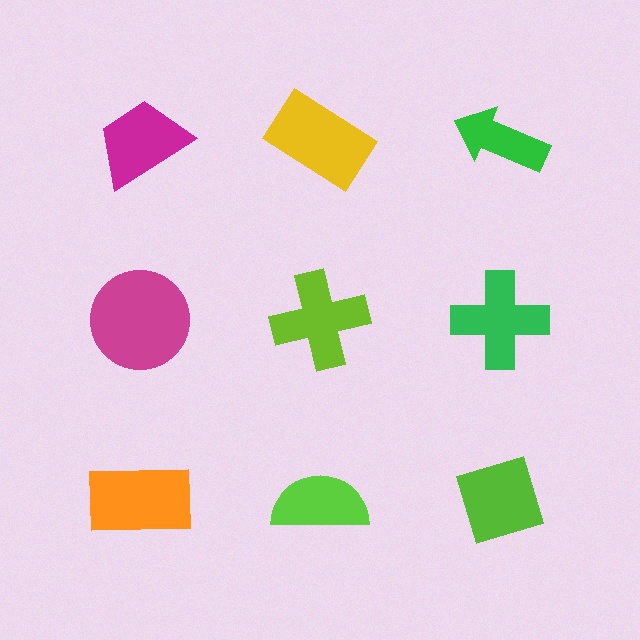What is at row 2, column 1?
A magenta circle.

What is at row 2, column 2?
A lime cross.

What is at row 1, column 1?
A magenta trapezoid.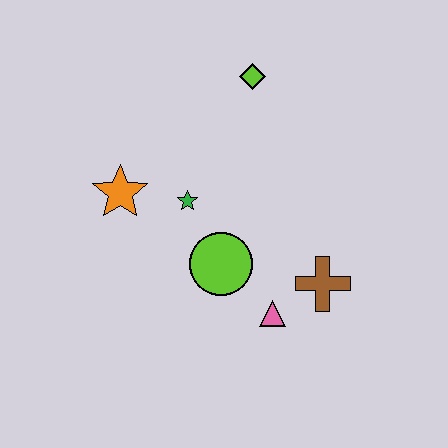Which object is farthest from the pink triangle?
The lime diamond is farthest from the pink triangle.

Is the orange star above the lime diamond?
No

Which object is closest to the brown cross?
The pink triangle is closest to the brown cross.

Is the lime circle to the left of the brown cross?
Yes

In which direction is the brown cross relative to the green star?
The brown cross is to the right of the green star.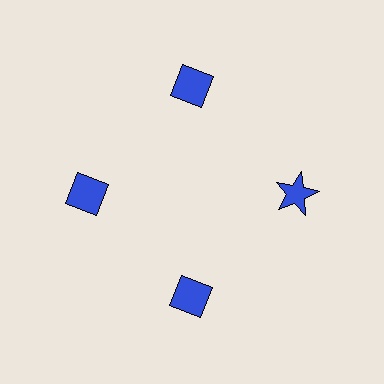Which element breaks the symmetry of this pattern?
The blue star at roughly the 3 o'clock position breaks the symmetry. All other shapes are blue diamonds.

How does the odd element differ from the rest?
It has a different shape: star instead of diamond.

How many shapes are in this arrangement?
There are 4 shapes arranged in a ring pattern.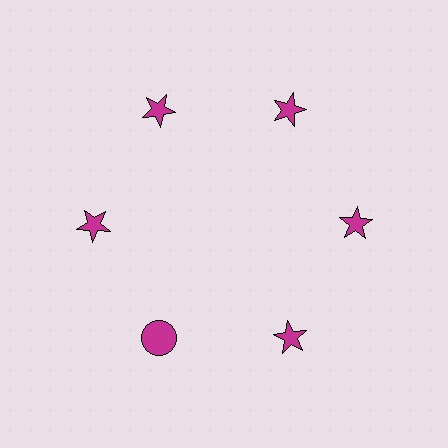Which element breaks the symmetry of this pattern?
The magenta circle at roughly the 7 o'clock position breaks the symmetry. All other shapes are magenta stars.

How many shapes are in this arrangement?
There are 6 shapes arranged in a ring pattern.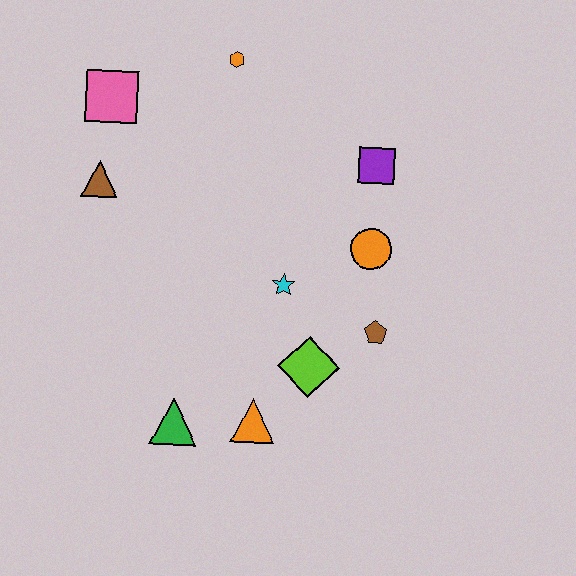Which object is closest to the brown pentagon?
The lime diamond is closest to the brown pentagon.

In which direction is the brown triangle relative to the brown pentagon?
The brown triangle is to the left of the brown pentagon.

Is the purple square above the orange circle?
Yes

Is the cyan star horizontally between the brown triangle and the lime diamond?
Yes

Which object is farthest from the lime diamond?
The pink square is farthest from the lime diamond.